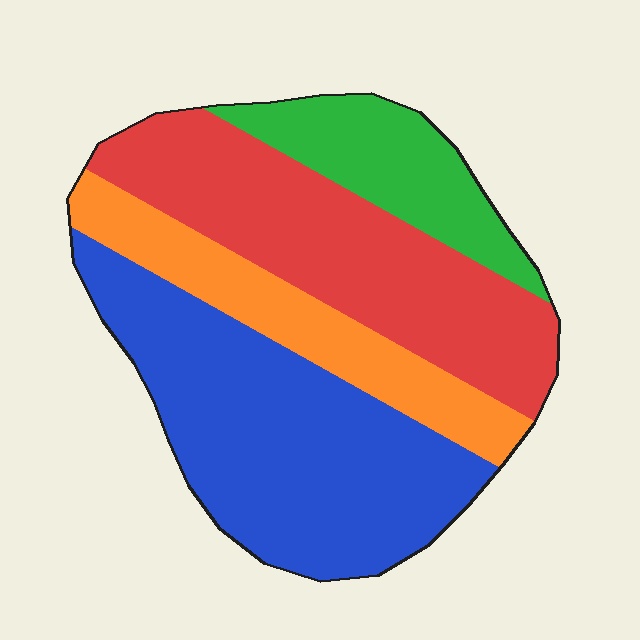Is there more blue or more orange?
Blue.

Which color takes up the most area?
Blue, at roughly 40%.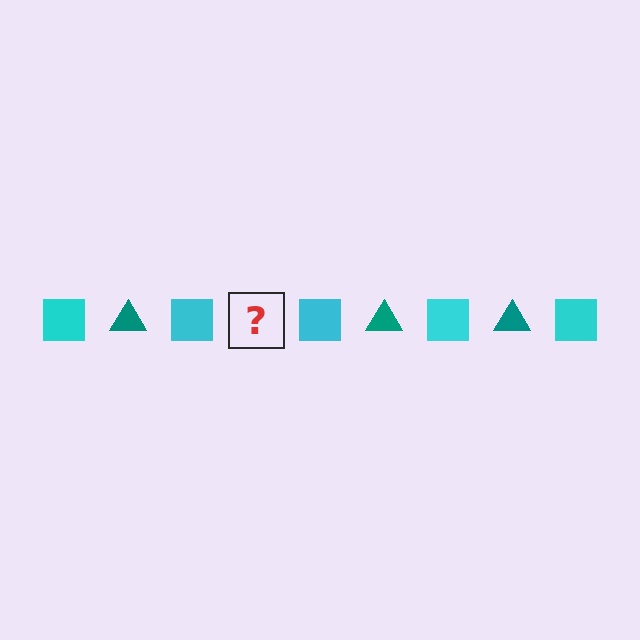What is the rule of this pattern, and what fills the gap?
The rule is that the pattern alternates between cyan square and teal triangle. The gap should be filled with a teal triangle.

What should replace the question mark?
The question mark should be replaced with a teal triangle.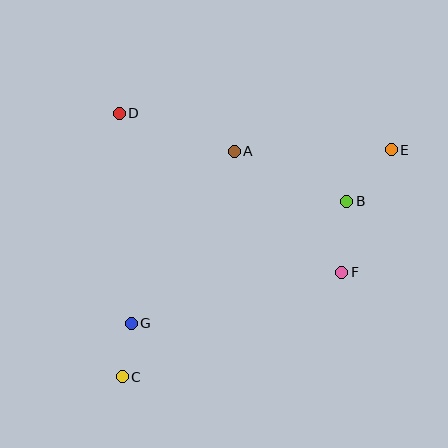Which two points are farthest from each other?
Points C and E are farthest from each other.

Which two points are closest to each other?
Points C and G are closest to each other.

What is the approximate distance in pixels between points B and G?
The distance between B and G is approximately 248 pixels.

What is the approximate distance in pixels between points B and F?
The distance between B and F is approximately 71 pixels.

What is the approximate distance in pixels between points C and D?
The distance between C and D is approximately 263 pixels.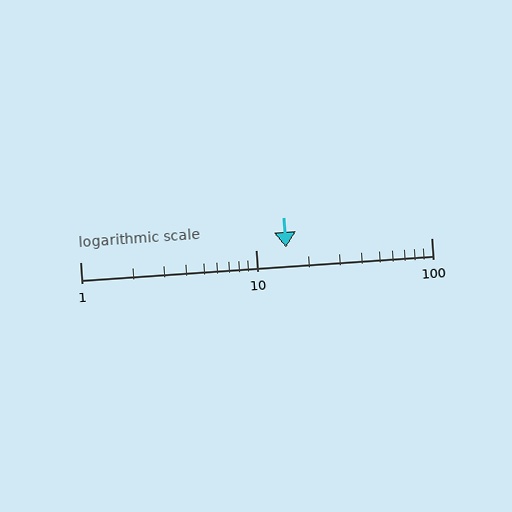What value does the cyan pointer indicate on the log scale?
The pointer indicates approximately 15.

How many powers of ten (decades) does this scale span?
The scale spans 2 decades, from 1 to 100.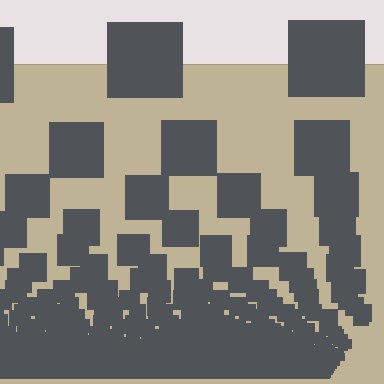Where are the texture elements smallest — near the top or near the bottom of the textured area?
Near the bottom.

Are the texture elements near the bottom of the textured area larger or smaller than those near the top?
Smaller. The gradient is inverted — elements near the bottom are smaller and denser.